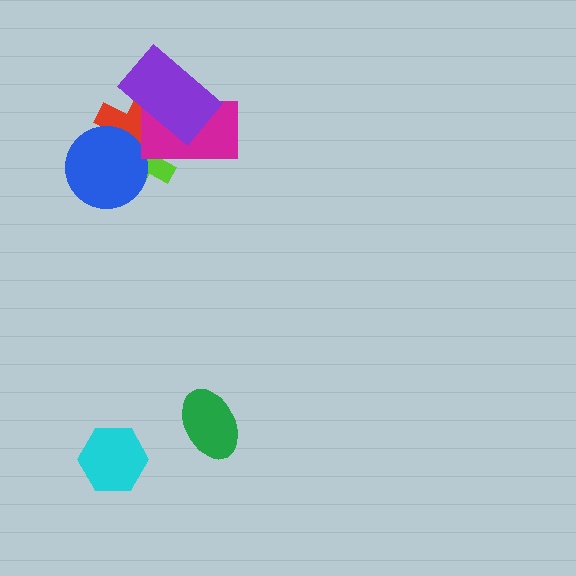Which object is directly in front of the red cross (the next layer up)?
The blue circle is directly in front of the red cross.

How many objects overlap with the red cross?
4 objects overlap with the red cross.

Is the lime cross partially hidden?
Yes, it is partially covered by another shape.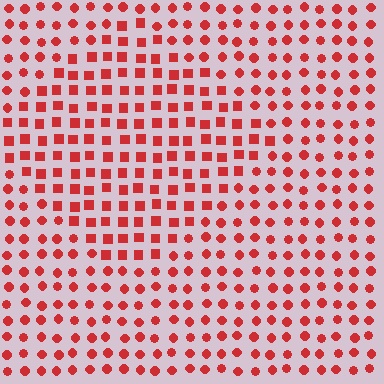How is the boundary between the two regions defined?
The boundary is defined by a change in element shape: squares inside vs. circles outside. All elements share the same color and spacing.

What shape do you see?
I see a diamond.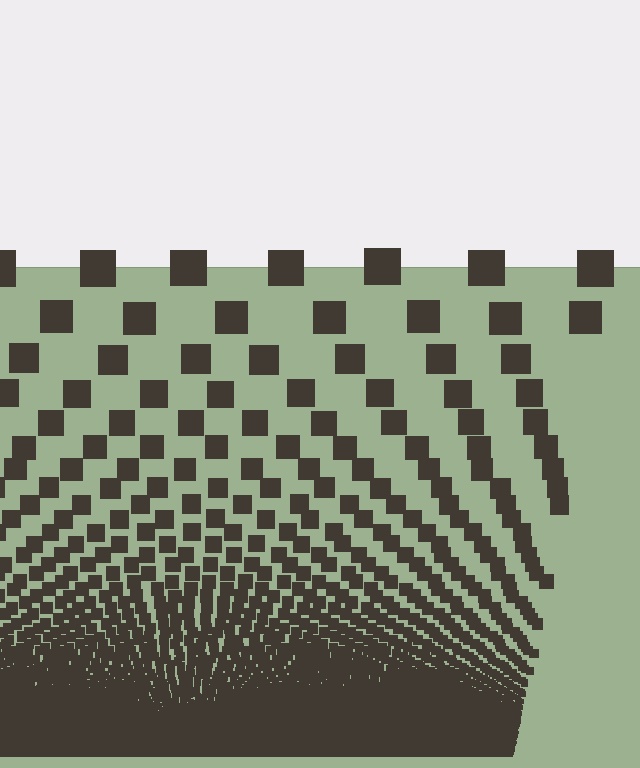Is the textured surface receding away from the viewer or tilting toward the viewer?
The surface appears to tilt toward the viewer. Texture elements get larger and sparser toward the top.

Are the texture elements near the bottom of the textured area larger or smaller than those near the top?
Smaller. The gradient is inverted — elements near the bottom are smaller and denser.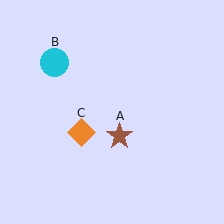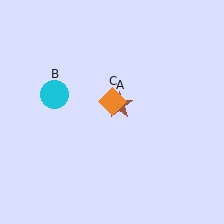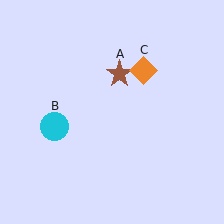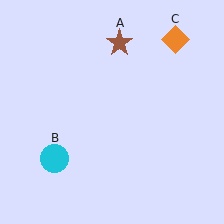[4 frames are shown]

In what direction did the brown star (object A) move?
The brown star (object A) moved up.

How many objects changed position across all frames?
3 objects changed position: brown star (object A), cyan circle (object B), orange diamond (object C).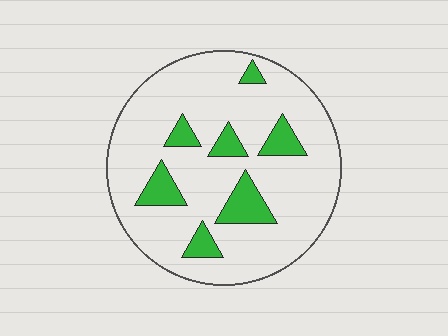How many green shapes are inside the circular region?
7.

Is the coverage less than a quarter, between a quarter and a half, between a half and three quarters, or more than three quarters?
Less than a quarter.